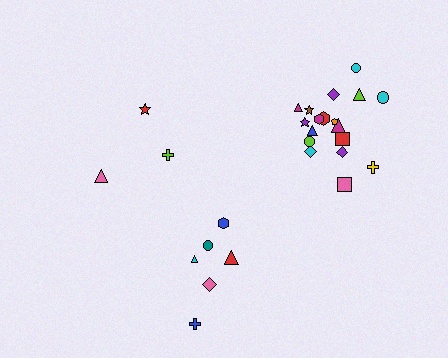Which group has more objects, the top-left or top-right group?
The top-right group.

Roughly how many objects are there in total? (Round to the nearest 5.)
Roughly 25 objects in total.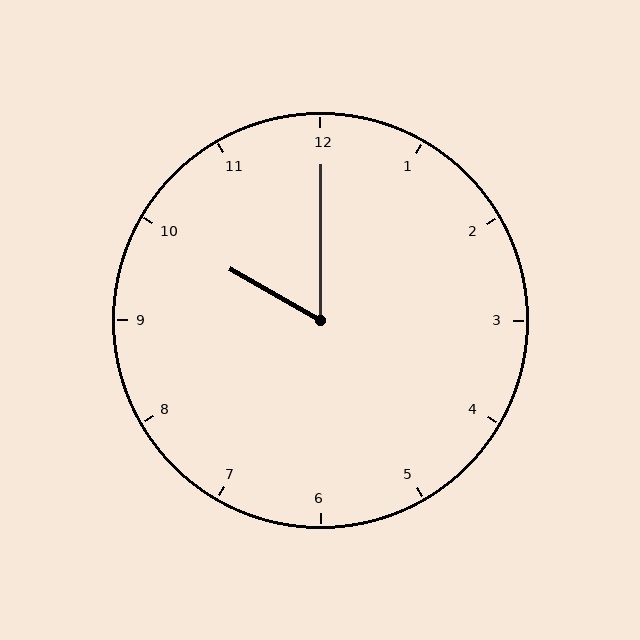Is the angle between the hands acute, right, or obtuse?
It is acute.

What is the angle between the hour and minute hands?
Approximately 60 degrees.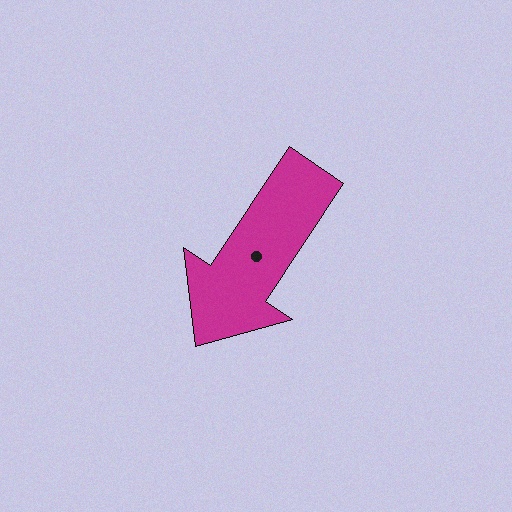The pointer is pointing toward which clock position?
Roughly 7 o'clock.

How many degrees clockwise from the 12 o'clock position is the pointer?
Approximately 214 degrees.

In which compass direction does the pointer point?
Southwest.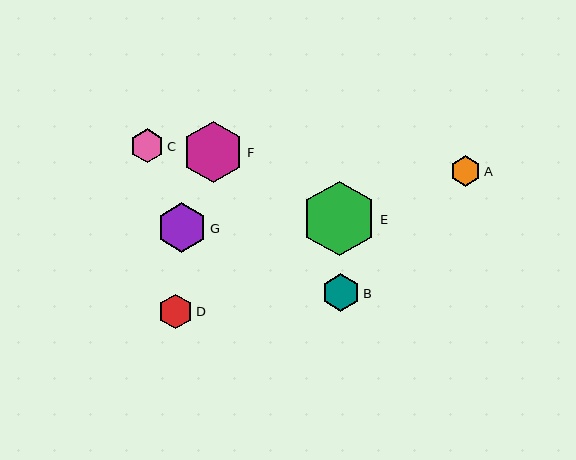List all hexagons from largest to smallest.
From largest to smallest: E, F, G, B, D, C, A.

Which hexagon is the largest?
Hexagon E is the largest with a size of approximately 75 pixels.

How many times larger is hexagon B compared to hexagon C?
Hexagon B is approximately 1.1 times the size of hexagon C.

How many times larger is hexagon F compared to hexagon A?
Hexagon F is approximately 2.0 times the size of hexagon A.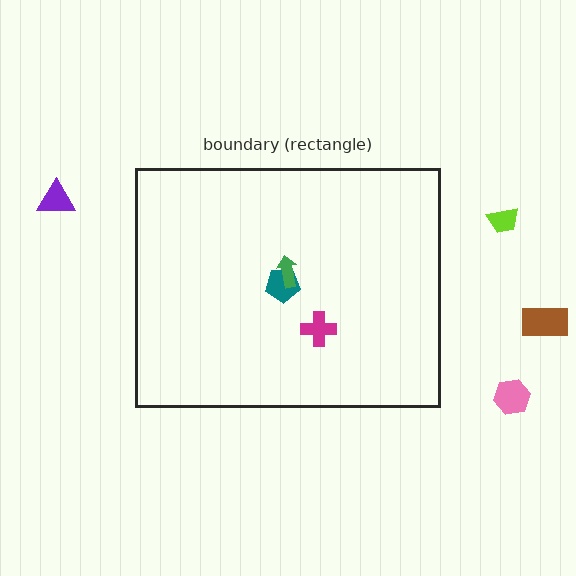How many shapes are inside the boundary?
3 inside, 4 outside.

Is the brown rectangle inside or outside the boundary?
Outside.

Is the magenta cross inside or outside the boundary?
Inside.